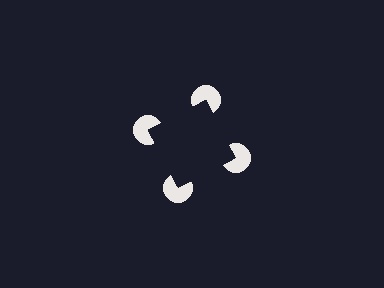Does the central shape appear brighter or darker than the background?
It typically appears slightly darker than the background, even though no actual brightness change is drawn.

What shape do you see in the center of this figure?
An illusory square — its edges are inferred from the aligned wedge cuts in the pac-man discs, not physically drawn.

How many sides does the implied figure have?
4 sides.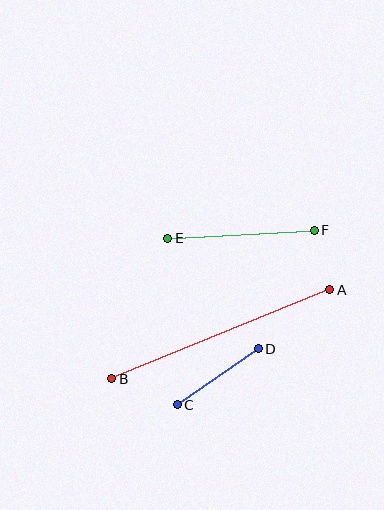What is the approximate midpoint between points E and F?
The midpoint is at approximately (241, 234) pixels.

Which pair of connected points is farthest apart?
Points A and B are farthest apart.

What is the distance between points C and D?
The distance is approximately 99 pixels.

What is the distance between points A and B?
The distance is approximately 235 pixels.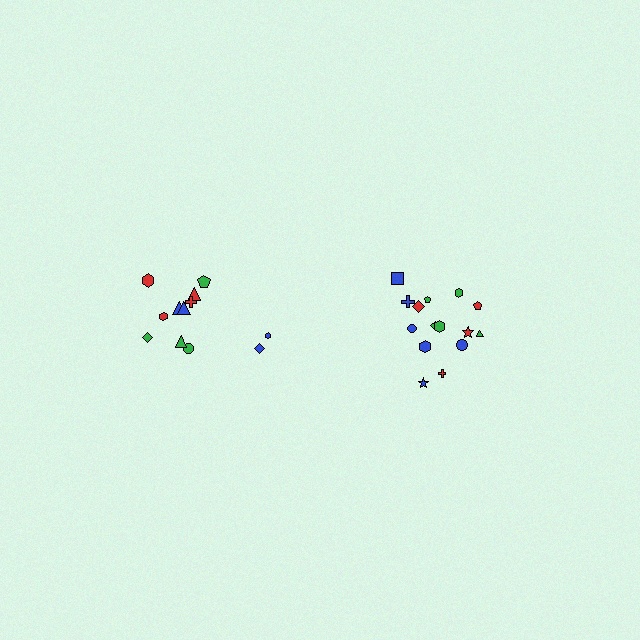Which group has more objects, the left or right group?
The right group.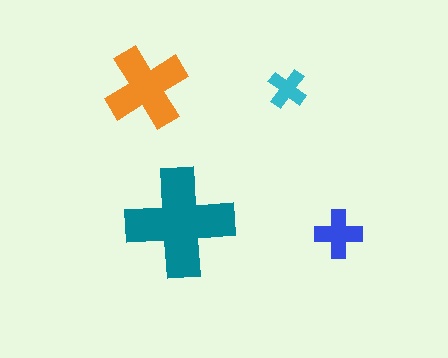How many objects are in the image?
There are 4 objects in the image.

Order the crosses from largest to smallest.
the teal one, the orange one, the blue one, the cyan one.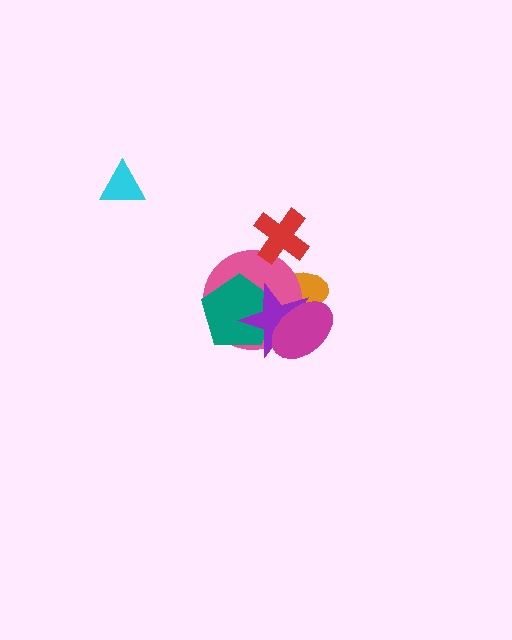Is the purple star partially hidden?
Yes, it is partially covered by another shape.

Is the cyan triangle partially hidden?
No, no other shape covers it.